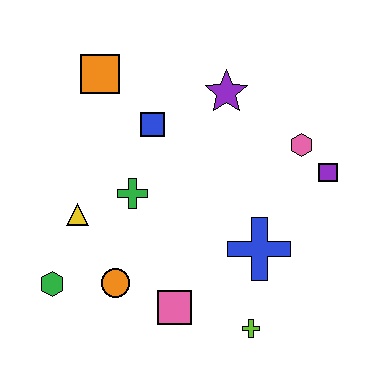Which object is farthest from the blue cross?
The orange square is farthest from the blue cross.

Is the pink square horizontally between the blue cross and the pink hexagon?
No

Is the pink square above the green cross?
No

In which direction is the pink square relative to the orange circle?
The pink square is to the right of the orange circle.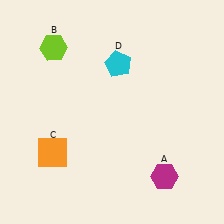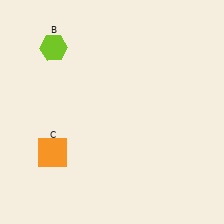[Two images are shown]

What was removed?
The cyan pentagon (D), the magenta hexagon (A) were removed in Image 2.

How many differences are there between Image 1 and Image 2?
There are 2 differences between the two images.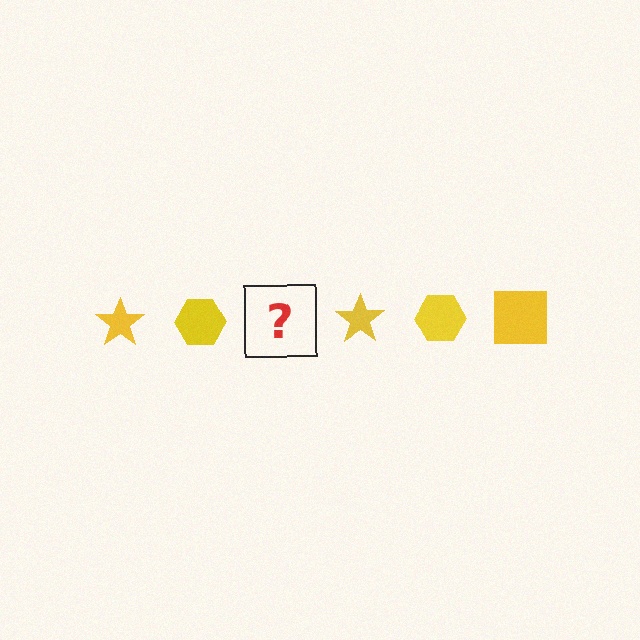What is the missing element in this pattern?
The missing element is a yellow square.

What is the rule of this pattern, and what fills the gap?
The rule is that the pattern cycles through star, hexagon, square shapes in yellow. The gap should be filled with a yellow square.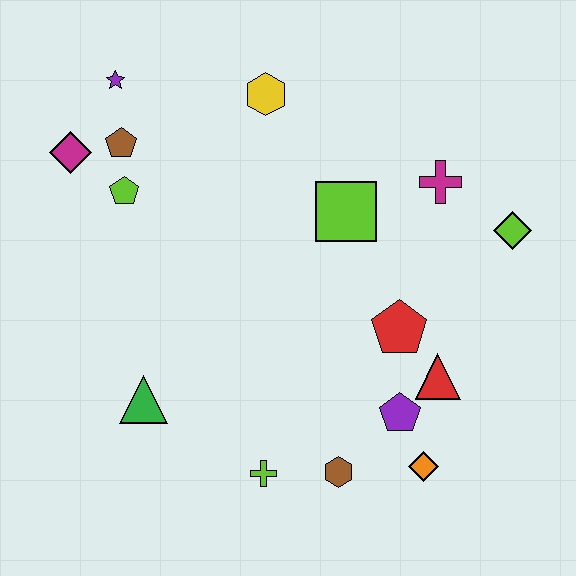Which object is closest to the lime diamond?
The magenta cross is closest to the lime diamond.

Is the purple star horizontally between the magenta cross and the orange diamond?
No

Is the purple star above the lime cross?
Yes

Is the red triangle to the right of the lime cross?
Yes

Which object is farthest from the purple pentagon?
The purple star is farthest from the purple pentagon.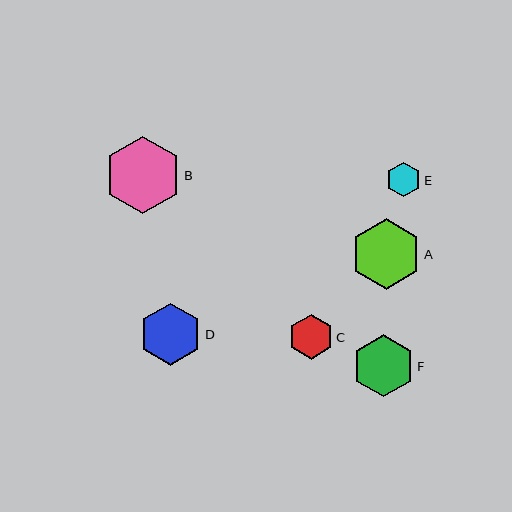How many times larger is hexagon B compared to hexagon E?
Hexagon B is approximately 2.3 times the size of hexagon E.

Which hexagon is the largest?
Hexagon B is the largest with a size of approximately 78 pixels.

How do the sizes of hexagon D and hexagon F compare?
Hexagon D and hexagon F are approximately the same size.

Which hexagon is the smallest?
Hexagon E is the smallest with a size of approximately 34 pixels.